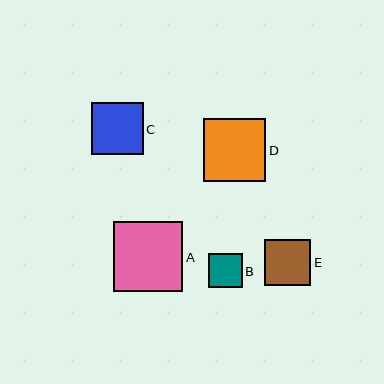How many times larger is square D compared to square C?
Square D is approximately 1.2 times the size of square C.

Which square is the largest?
Square A is the largest with a size of approximately 69 pixels.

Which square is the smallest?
Square B is the smallest with a size of approximately 34 pixels.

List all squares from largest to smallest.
From largest to smallest: A, D, C, E, B.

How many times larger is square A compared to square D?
Square A is approximately 1.1 times the size of square D.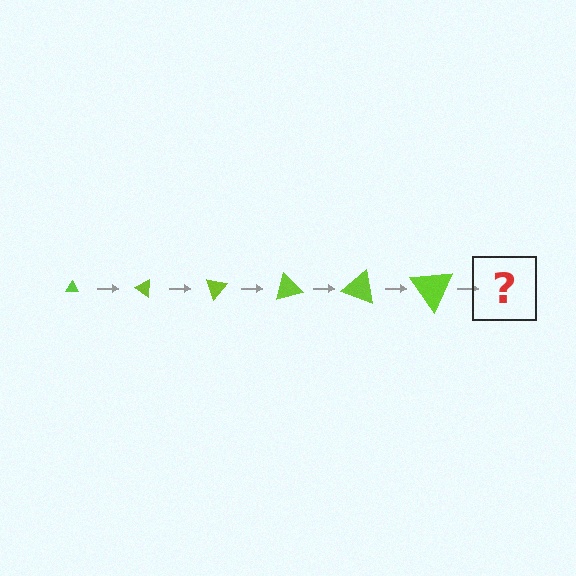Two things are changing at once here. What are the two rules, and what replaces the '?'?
The two rules are that the triangle grows larger each step and it rotates 35 degrees each step. The '?' should be a triangle, larger than the previous one and rotated 210 degrees from the start.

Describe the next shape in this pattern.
It should be a triangle, larger than the previous one and rotated 210 degrees from the start.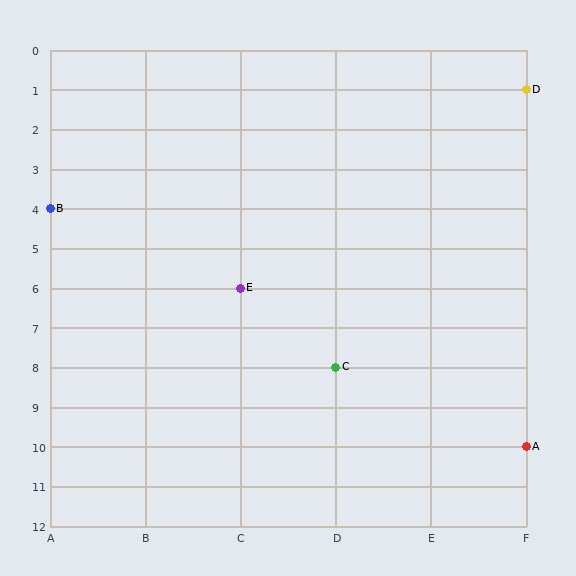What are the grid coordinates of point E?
Point E is at grid coordinates (C, 6).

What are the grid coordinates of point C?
Point C is at grid coordinates (D, 8).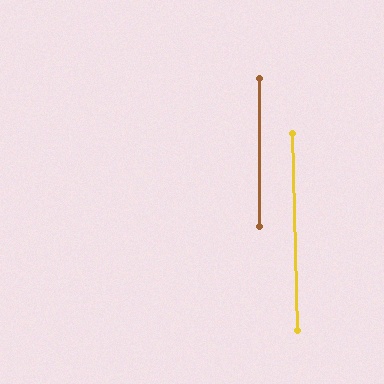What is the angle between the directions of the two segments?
Approximately 2 degrees.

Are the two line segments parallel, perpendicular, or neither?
Parallel — their directions differ by only 1.8°.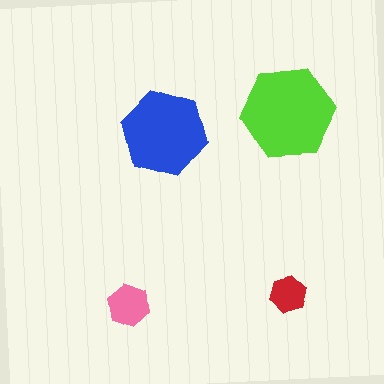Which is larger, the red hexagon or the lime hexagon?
The lime one.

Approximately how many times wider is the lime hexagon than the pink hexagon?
About 2 times wider.